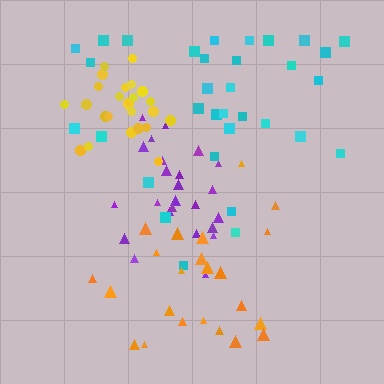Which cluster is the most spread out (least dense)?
Cyan.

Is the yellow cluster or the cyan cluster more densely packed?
Yellow.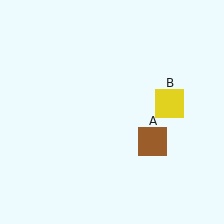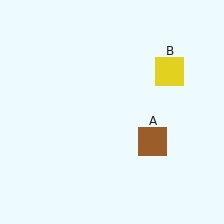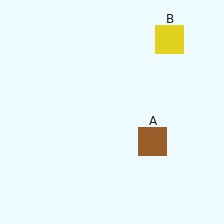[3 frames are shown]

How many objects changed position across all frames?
1 object changed position: yellow square (object B).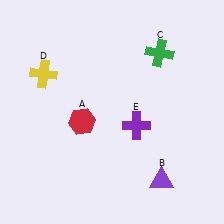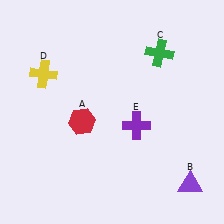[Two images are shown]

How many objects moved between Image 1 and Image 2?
1 object moved between the two images.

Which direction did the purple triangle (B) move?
The purple triangle (B) moved right.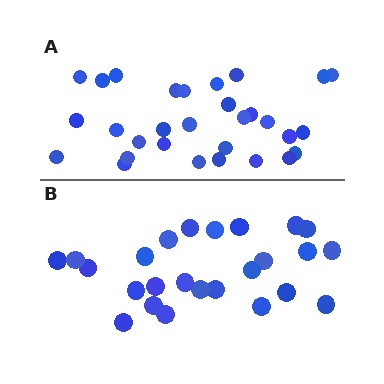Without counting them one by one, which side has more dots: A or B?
Region A (the top region) has more dots.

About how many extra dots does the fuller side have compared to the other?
Region A has about 5 more dots than region B.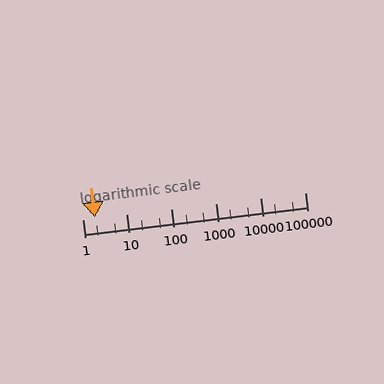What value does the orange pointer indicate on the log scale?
The pointer indicates approximately 1.9.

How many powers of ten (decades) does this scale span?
The scale spans 5 decades, from 1 to 100000.